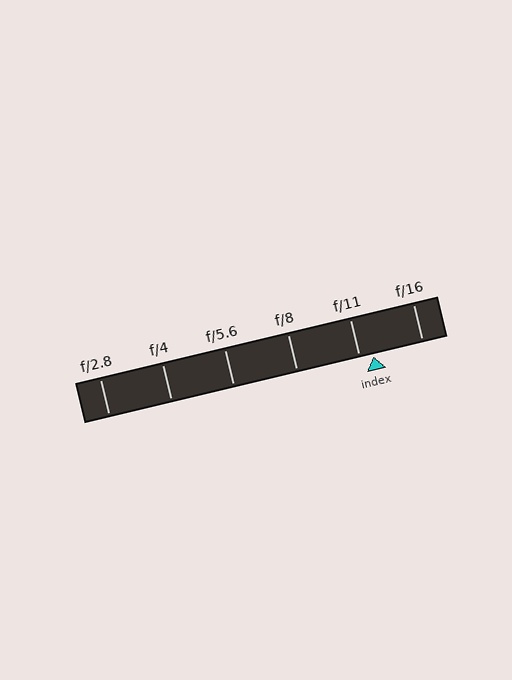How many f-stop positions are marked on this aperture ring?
There are 6 f-stop positions marked.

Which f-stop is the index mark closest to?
The index mark is closest to f/11.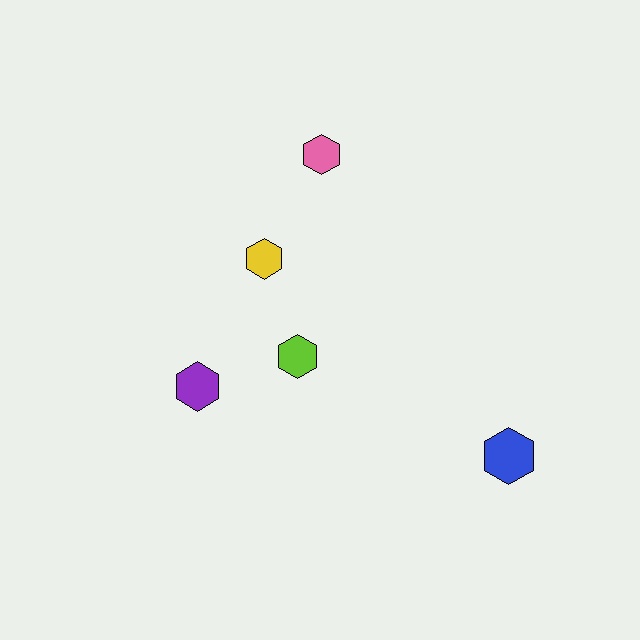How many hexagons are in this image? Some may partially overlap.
There are 5 hexagons.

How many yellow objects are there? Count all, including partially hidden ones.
There is 1 yellow object.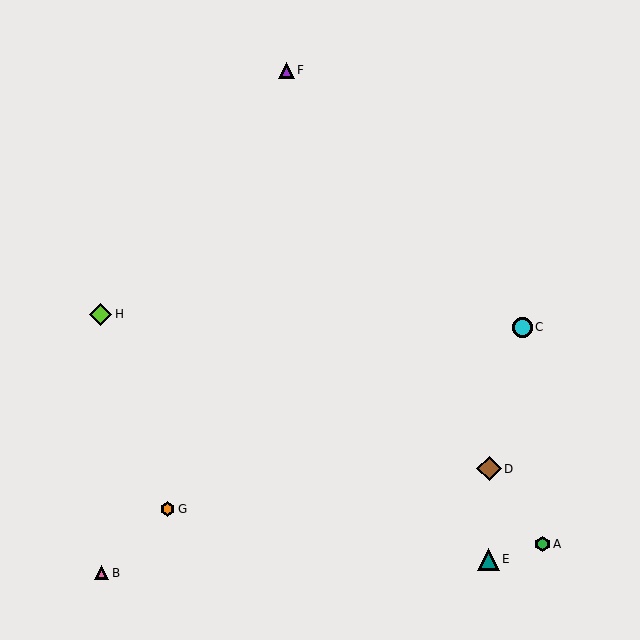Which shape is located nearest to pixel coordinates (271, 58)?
The purple triangle (labeled F) at (286, 70) is nearest to that location.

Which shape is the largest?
The brown diamond (labeled D) is the largest.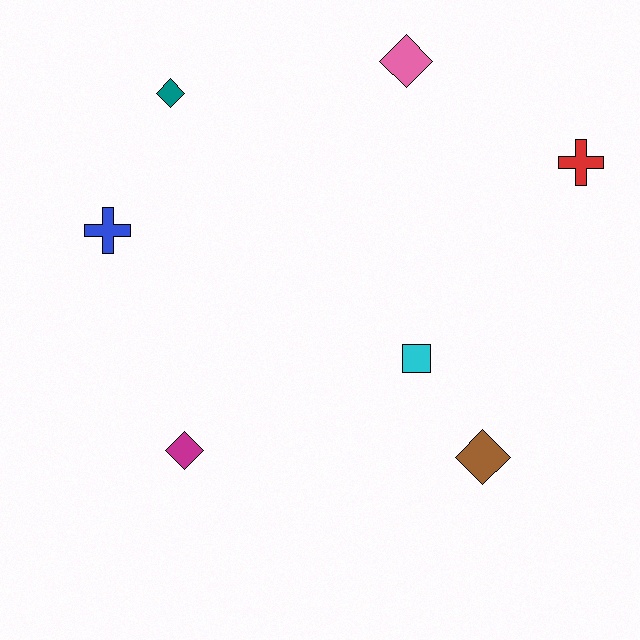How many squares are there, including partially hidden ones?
There is 1 square.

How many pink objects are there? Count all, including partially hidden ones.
There is 1 pink object.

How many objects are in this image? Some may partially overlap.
There are 7 objects.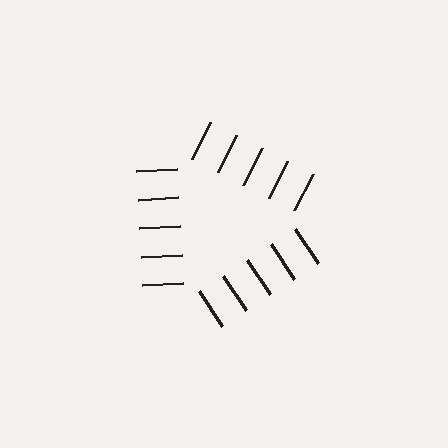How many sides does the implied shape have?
3 sides — the line-ends trace a triangle.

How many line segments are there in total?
15 — 5 along each of the 3 edges.